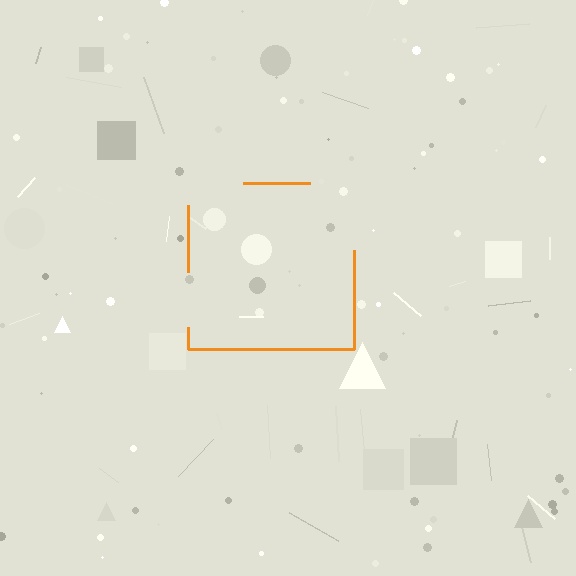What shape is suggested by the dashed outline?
The dashed outline suggests a square.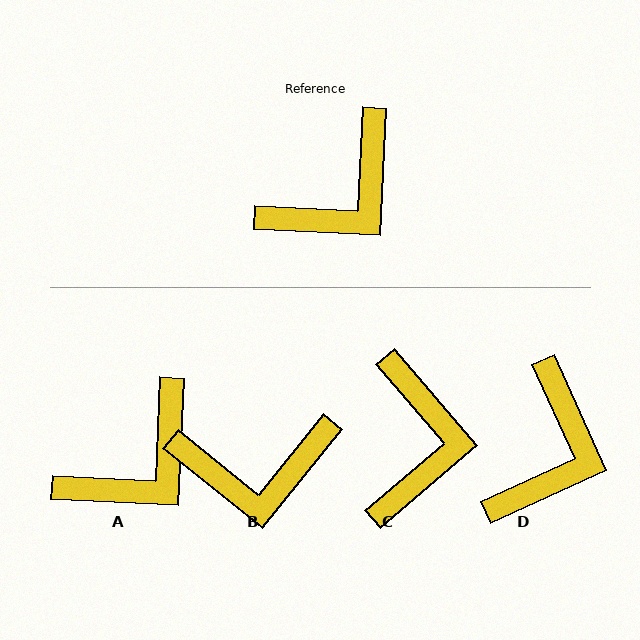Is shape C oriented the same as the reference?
No, it is off by about 43 degrees.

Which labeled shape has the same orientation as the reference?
A.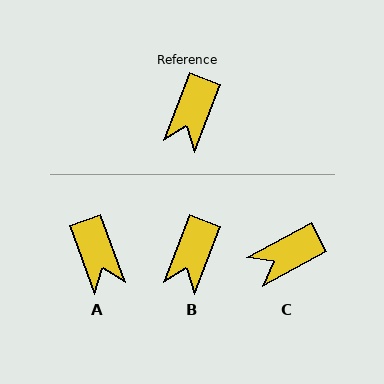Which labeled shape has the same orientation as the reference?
B.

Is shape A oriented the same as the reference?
No, it is off by about 41 degrees.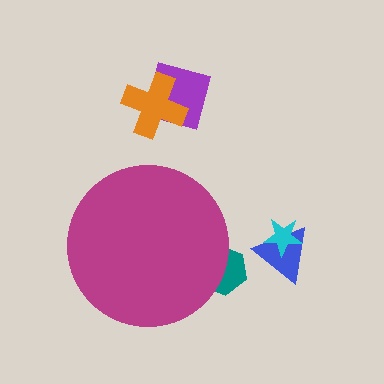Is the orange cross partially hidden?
No, the orange cross is fully visible.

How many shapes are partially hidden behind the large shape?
1 shape is partially hidden.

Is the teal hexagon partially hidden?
Yes, the teal hexagon is partially hidden behind the magenta circle.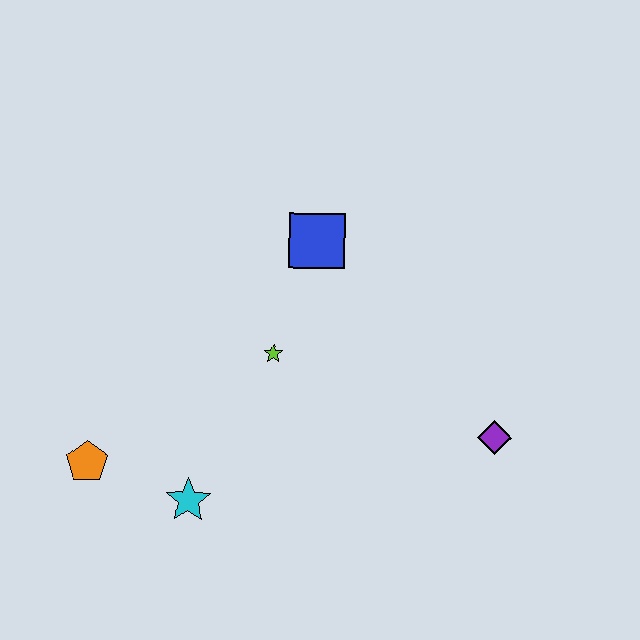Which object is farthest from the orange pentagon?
The purple diamond is farthest from the orange pentagon.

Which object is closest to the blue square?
The lime star is closest to the blue square.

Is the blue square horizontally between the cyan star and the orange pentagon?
No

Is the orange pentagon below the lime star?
Yes